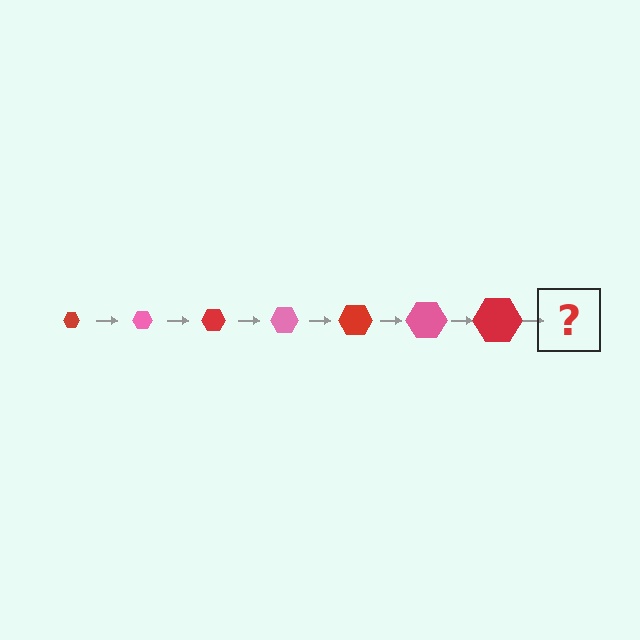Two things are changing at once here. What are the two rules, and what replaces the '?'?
The two rules are that the hexagon grows larger each step and the color cycles through red and pink. The '?' should be a pink hexagon, larger than the previous one.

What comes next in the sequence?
The next element should be a pink hexagon, larger than the previous one.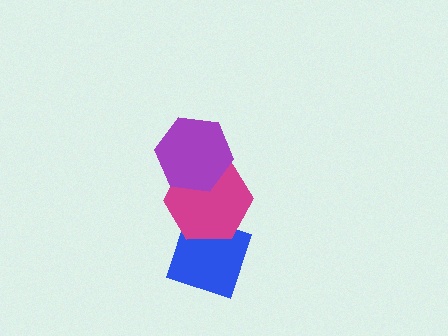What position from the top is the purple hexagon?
The purple hexagon is 1st from the top.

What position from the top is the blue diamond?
The blue diamond is 3rd from the top.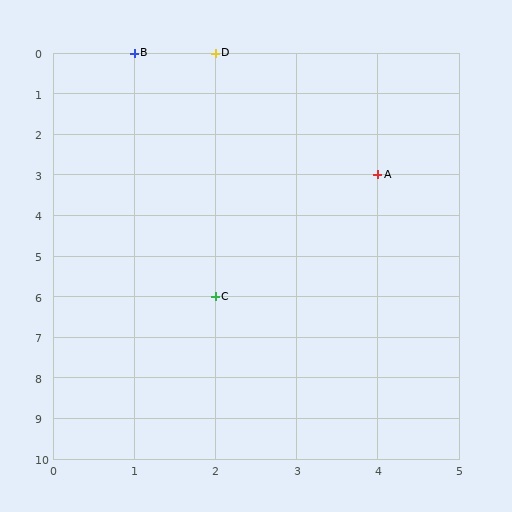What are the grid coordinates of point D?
Point D is at grid coordinates (2, 0).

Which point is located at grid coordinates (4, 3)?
Point A is at (4, 3).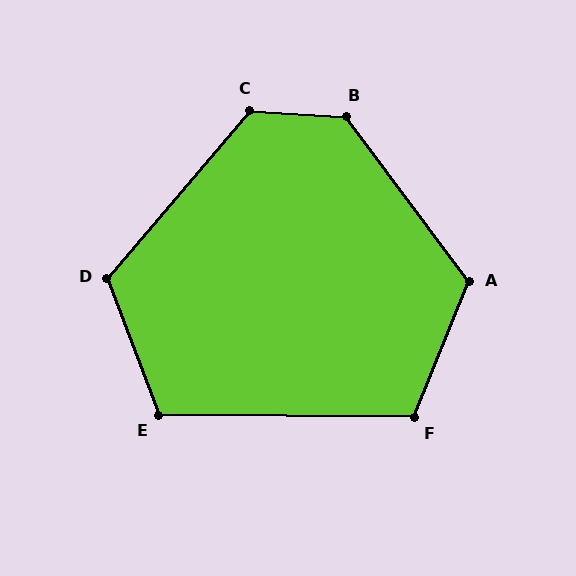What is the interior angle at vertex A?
Approximately 122 degrees (obtuse).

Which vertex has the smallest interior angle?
F, at approximately 111 degrees.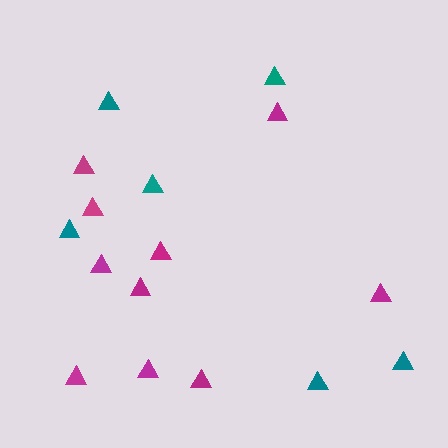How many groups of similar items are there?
There are 2 groups: one group of magenta triangles (10) and one group of teal triangles (6).